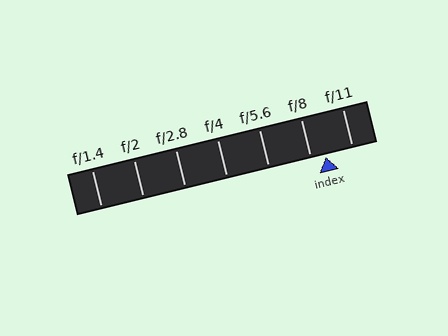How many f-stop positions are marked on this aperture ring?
There are 7 f-stop positions marked.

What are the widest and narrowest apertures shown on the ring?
The widest aperture shown is f/1.4 and the narrowest is f/11.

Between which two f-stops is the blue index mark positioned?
The index mark is between f/8 and f/11.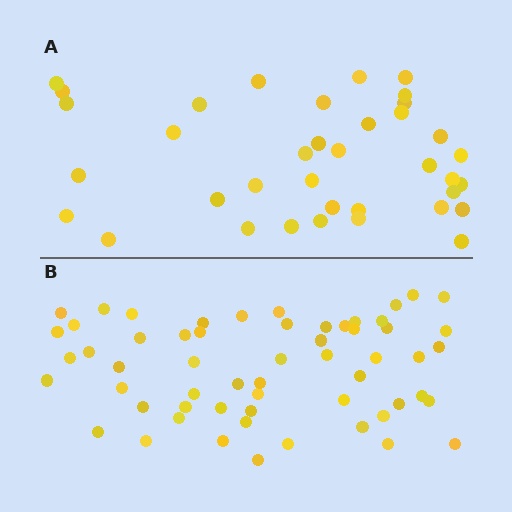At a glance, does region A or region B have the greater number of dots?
Region B (the bottom region) has more dots.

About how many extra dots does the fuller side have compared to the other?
Region B has approximately 20 more dots than region A.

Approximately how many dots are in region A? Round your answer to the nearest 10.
About 40 dots. (The exact count is 37, which rounds to 40.)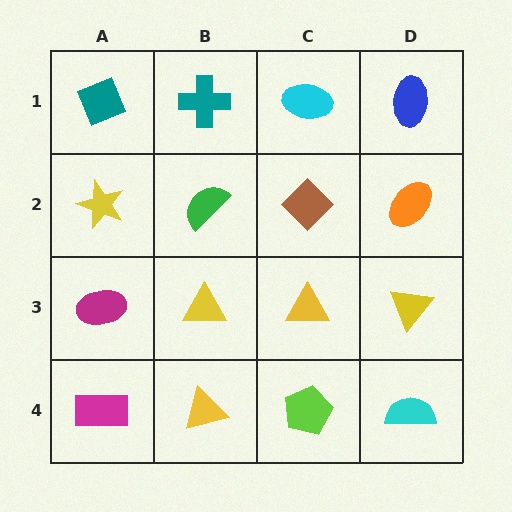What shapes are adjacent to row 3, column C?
A brown diamond (row 2, column C), a lime pentagon (row 4, column C), a yellow triangle (row 3, column B), a yellow triangle (row 3, column D).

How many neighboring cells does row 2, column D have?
3.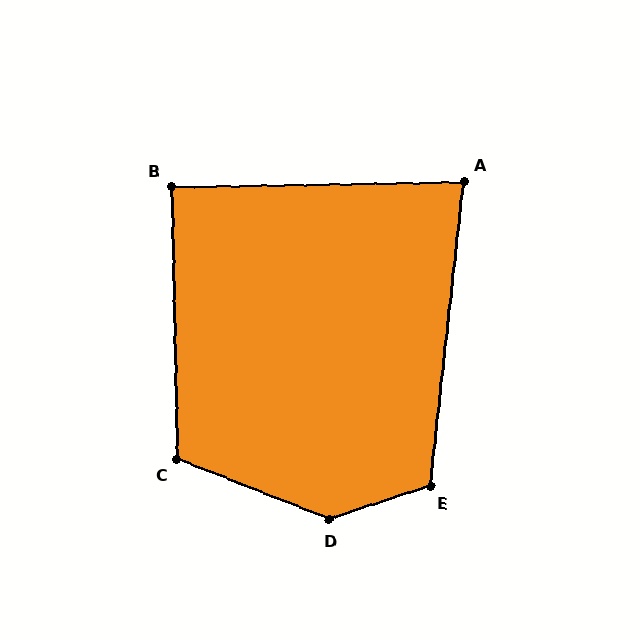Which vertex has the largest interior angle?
D, at approximately 140 degrees.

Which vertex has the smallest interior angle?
A, at approximately 83 degrees.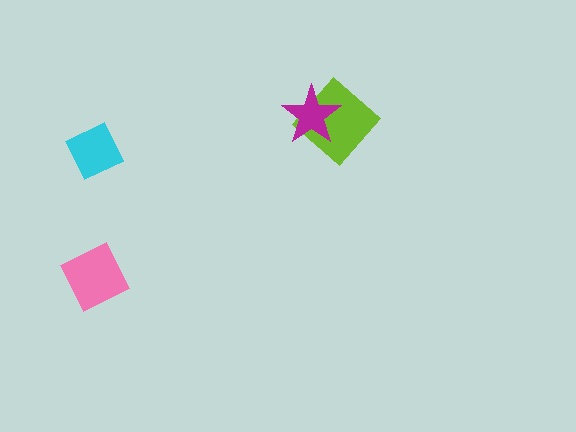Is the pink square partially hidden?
No, no other shape covers it.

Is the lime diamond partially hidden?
Yes, it is partially covered by another shape.